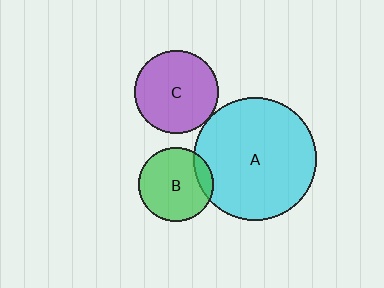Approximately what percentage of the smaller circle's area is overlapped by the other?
Approximately 15%.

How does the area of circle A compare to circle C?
Approximately 2.2 times.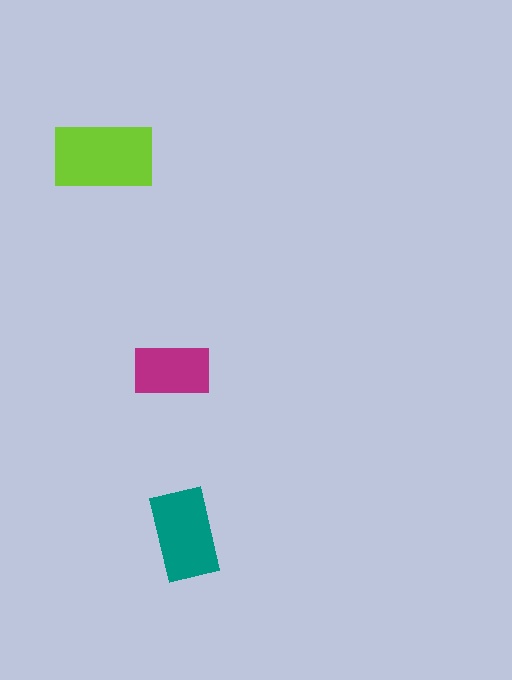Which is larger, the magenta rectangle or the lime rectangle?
The lime one.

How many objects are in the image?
There are 3 objects in the image.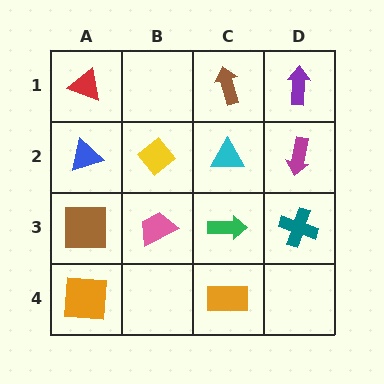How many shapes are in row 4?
2 shapes.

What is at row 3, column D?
A teal cross.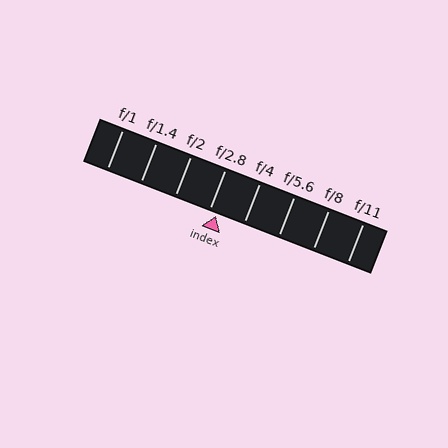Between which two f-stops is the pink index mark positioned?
The index mark is between f/2.8 and f/4.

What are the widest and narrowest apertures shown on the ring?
The widest aperture shown is f/1 and the narrowest is f/11.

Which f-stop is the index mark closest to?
The index mark is closest to f/2.8.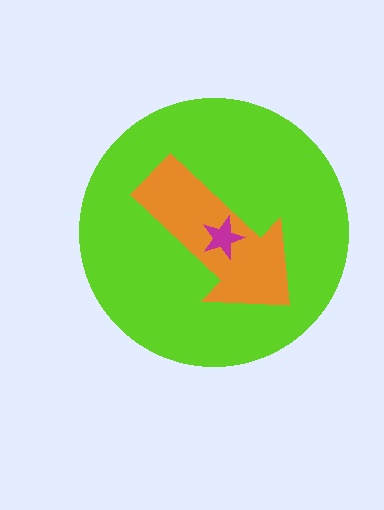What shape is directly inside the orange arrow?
The magenta star.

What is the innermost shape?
The magenta star.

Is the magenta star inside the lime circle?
Yes.